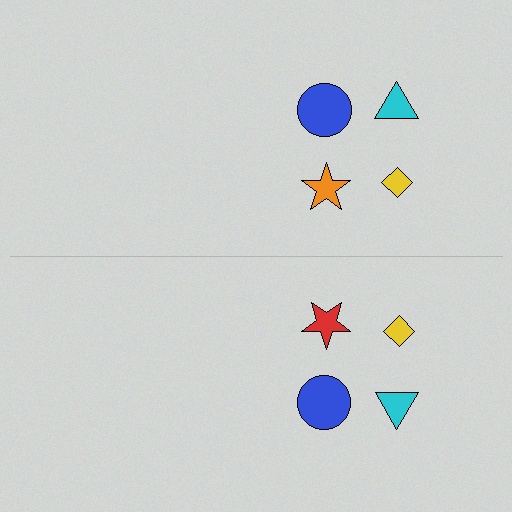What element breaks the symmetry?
The red star on the bottom side breaks the symmetry — its mirror counterpart is orange.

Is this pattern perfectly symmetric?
No, the pattern is not perfectly symmetric. The red star on the bottom side breaks the symmetry — its mirror counterpart is orange.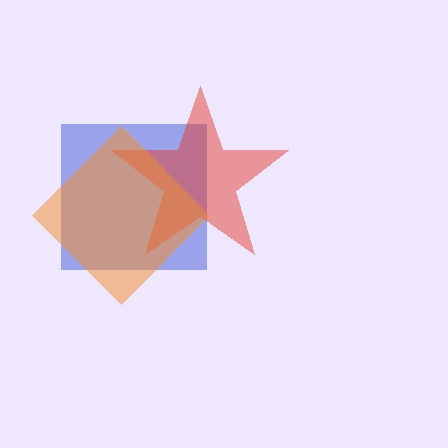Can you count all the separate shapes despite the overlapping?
Yes, there are 3 separate shapes.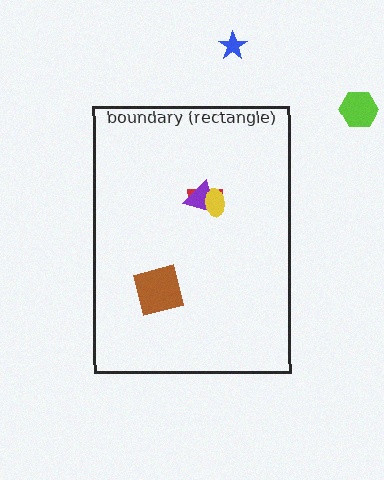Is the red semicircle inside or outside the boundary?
Inside.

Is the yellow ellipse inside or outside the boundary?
Inside.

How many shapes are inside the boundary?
4 inside, 2 outside.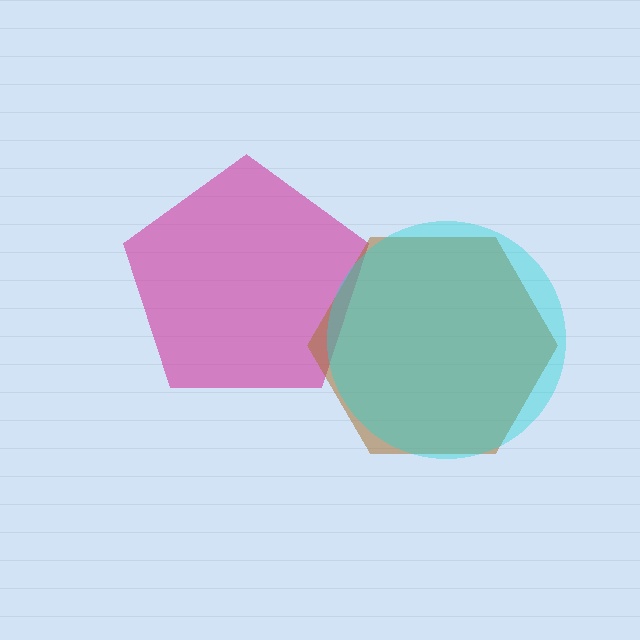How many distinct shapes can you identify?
There are 3 distinct shapes: a magenta pentagon, a brown hexagon, a cyan circle.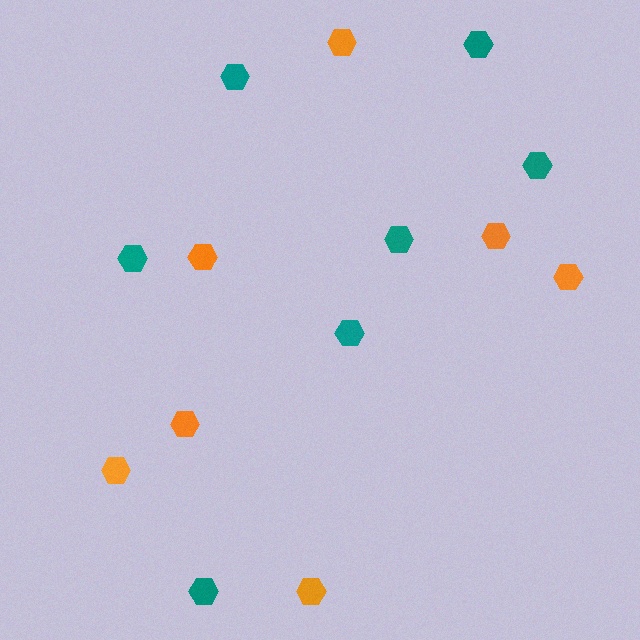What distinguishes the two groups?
There are 2 groups: one group of teal hexagons (7) and one group of orange hexagons (7).